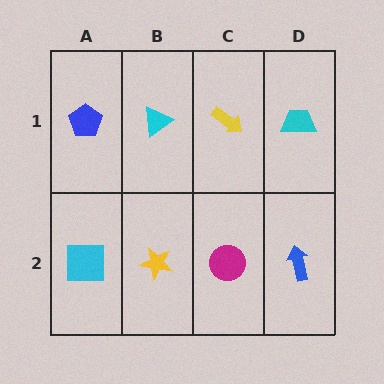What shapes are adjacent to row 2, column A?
A blue pentagon (row 1, column A), a yellow star (row 2, column B).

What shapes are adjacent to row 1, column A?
A cyan square (row 2, column A), a cyan triangle (row 1, column B).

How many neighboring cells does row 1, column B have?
3.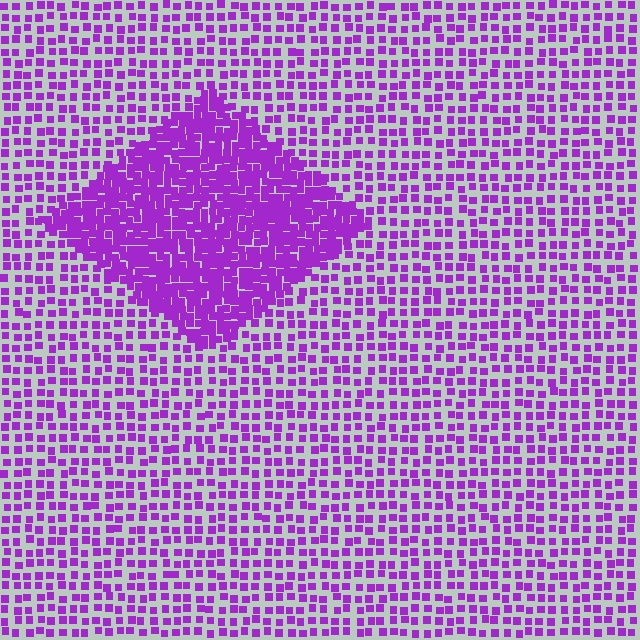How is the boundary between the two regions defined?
The boundary is defined by a change in element density (approximately 2.3x ratio). All elements are the same color, size, and shape.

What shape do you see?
I see a diamond.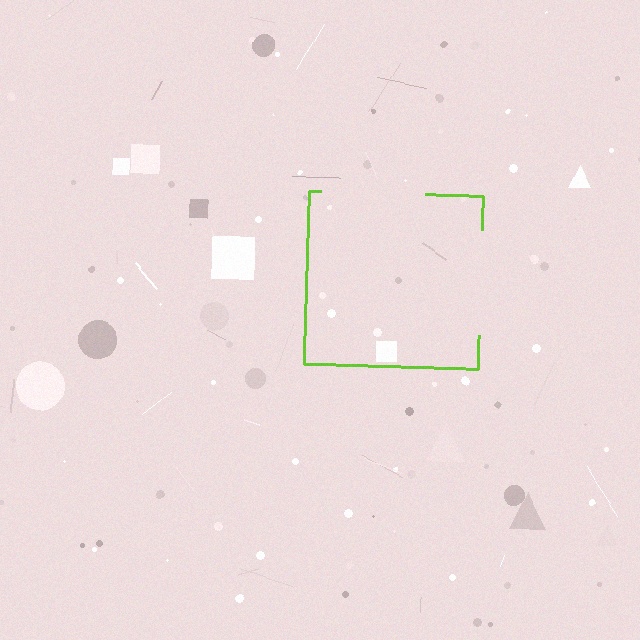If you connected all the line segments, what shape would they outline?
They would outline a square.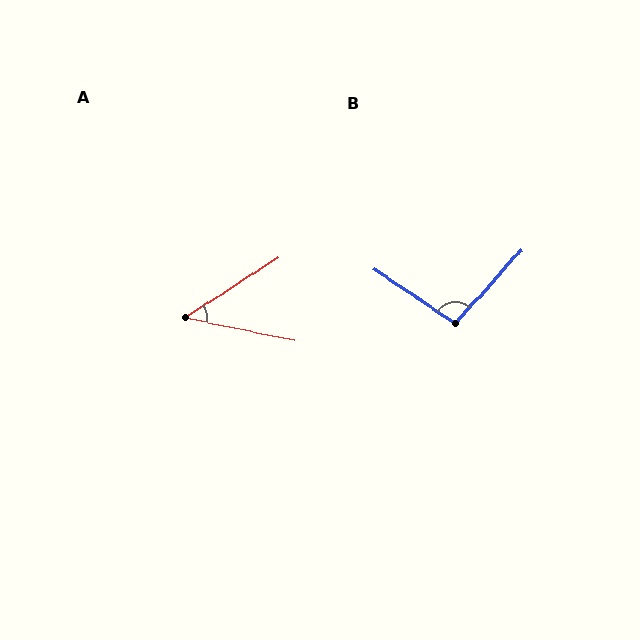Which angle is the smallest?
A, at approximately 45 degrees.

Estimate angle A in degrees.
Approximately 45 degrees.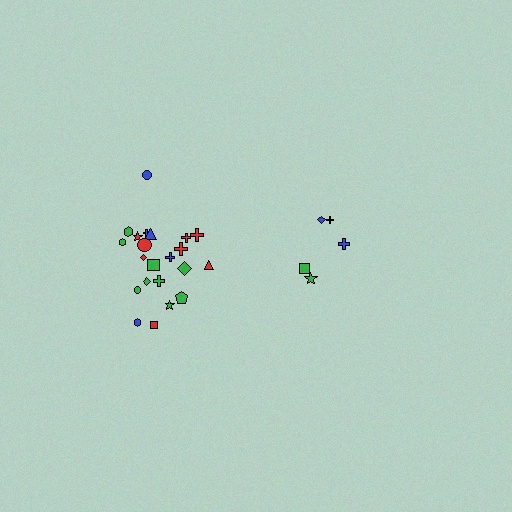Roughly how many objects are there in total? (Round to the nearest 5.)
Roughly 25 objects in total.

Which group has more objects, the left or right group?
The left group.